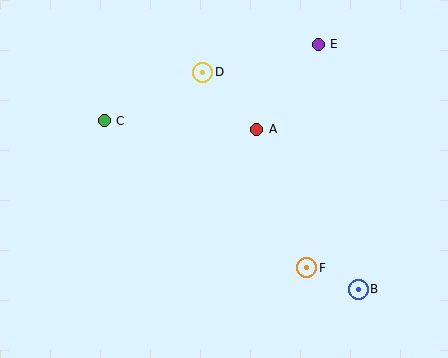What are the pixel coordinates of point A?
Point A is at (257, 129).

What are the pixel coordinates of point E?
Point E is at (318, 44).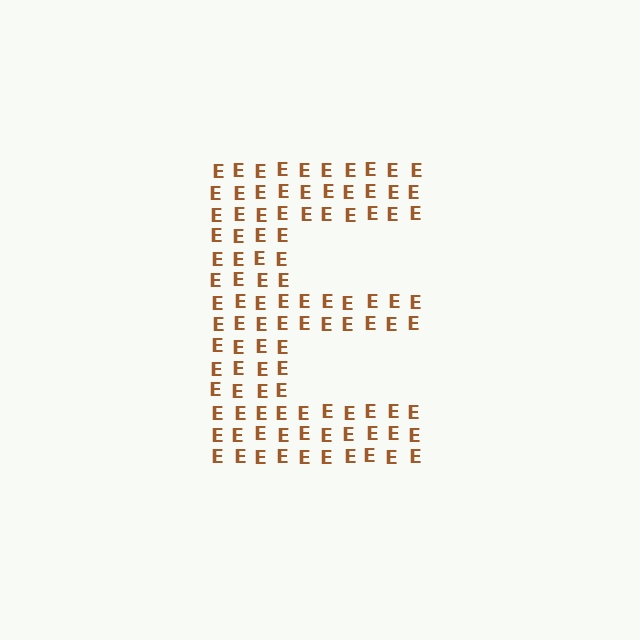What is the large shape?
The large shape is the letter E.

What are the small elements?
The small elements are letter E's.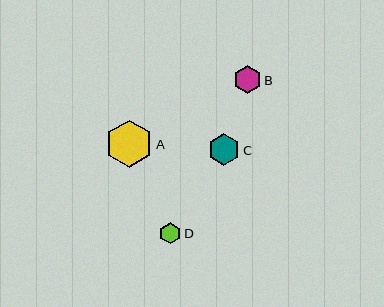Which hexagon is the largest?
Hexagon A is the largest with a size of approximately 47 pixels.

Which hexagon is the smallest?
Hexagon D is the smallest with a size of approximately 21 pixels.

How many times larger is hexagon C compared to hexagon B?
Hexagon C is approximately 1.2 times the size of hexagon B.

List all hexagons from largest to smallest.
From largest to smallest: A, C, B, D.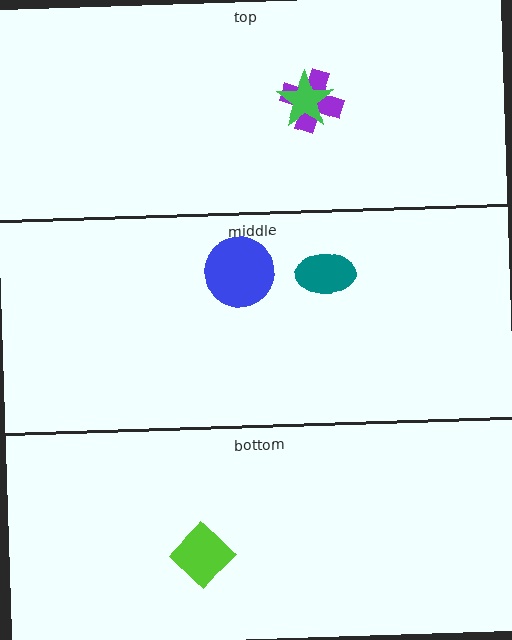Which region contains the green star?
The top region.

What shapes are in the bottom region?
The lime diamond.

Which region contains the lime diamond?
The bottom region.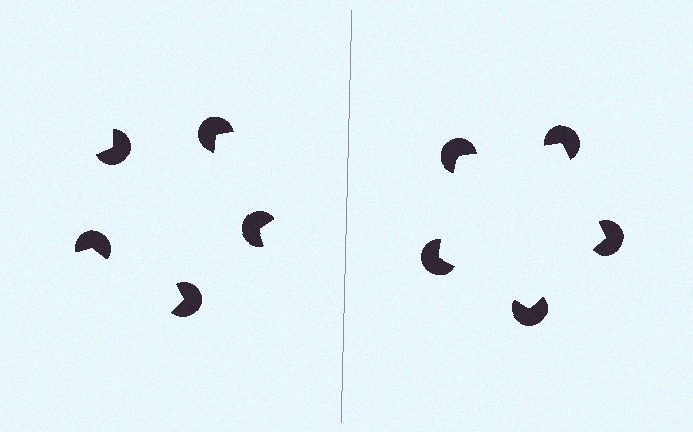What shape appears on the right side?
An illusory pentagon.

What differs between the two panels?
The pac-man discs are positioned identically on both sides; only the wedge orientations differ. On the right they align to a pentagon; on the left they are misaligned.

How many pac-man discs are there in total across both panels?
10 — 5 on each side.